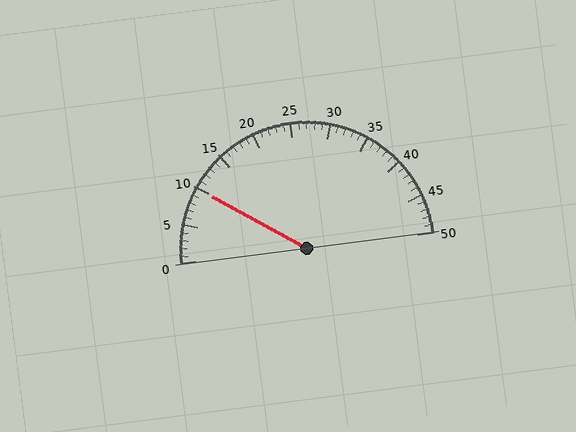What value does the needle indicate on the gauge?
The needle indicates approximately 10.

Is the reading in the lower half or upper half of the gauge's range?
The reading is in the lower half of the range (0 to 50).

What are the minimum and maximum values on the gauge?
The gauge ranges from 0 to 50.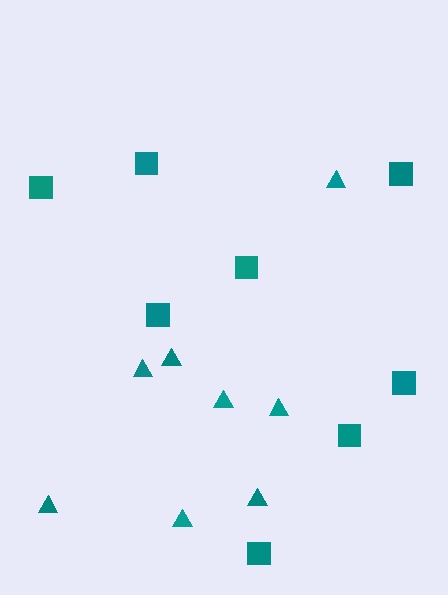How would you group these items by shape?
There are 2 groups: one group of squares (8) and one group of triangles (8).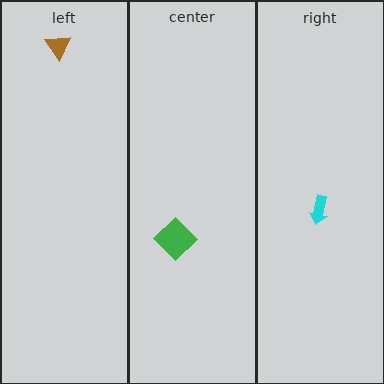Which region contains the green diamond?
The center region.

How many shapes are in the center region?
1.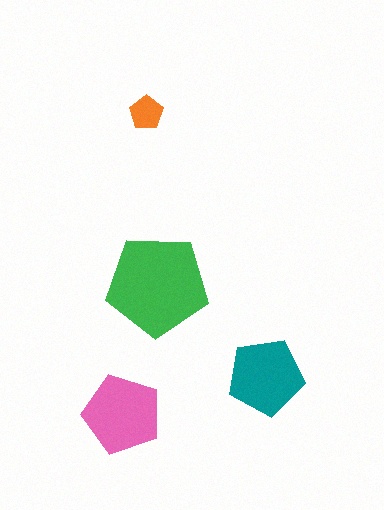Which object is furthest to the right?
The teal pentagon is rightmost.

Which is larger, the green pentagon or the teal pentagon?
The green one.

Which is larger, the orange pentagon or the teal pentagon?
The teal one.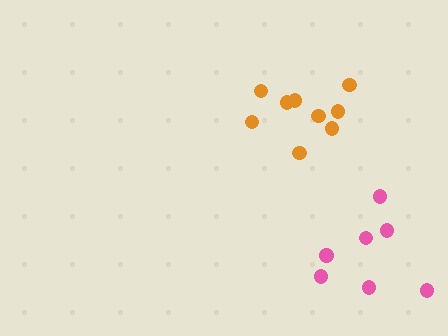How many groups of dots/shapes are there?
There are 2 groups.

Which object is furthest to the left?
The orange cluster is leftmost.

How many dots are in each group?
Group 1: 7 dots, Group 2: 9 dots (16 total).